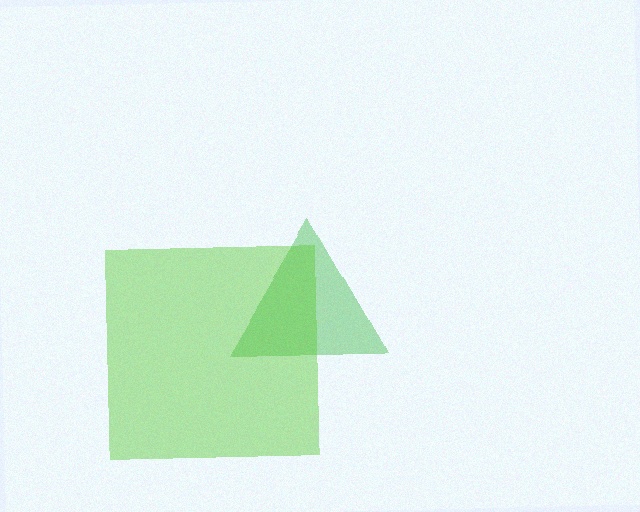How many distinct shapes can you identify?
There are 2 distinct shapes: a green triangle, a lime square.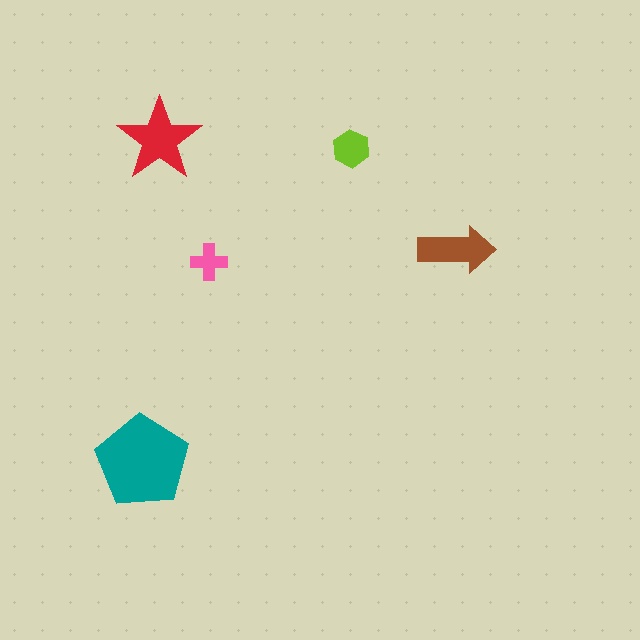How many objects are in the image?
There are 5 objects in the image.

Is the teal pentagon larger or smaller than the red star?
Larger.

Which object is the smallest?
The pink cross.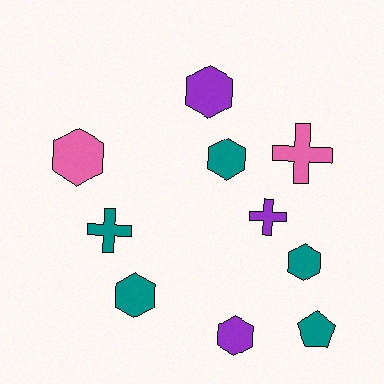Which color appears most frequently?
Teal, with 5 objects.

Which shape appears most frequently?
Hexagon, with 6 objects.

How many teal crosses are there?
There is 1 teal cross.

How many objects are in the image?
There are 10 objects.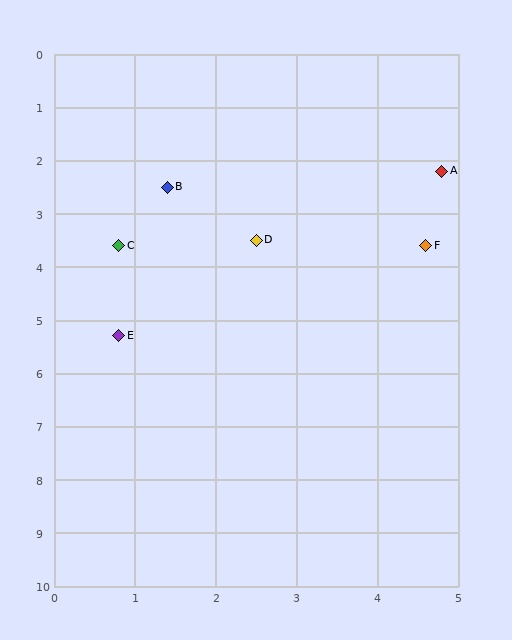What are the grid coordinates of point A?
Point A is at approximately (4.8, 2.2).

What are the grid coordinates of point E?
Point E is at approximately (0.8, 5.3).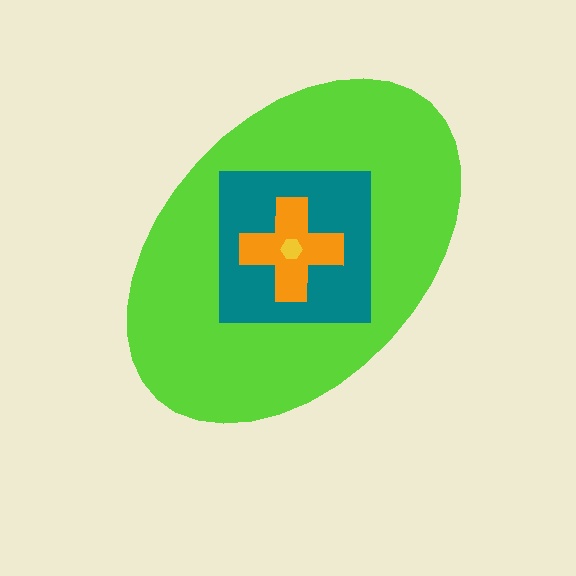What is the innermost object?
The yellow hexagon.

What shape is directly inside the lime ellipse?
The teal square.